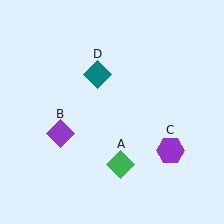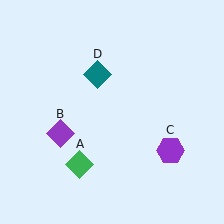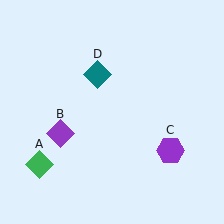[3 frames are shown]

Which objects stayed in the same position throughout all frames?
Purple diamond (object B) and purple hexagon (object C) and teal diamond (object D) remained stationary.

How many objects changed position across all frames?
1 object changed position: green diamond (object A).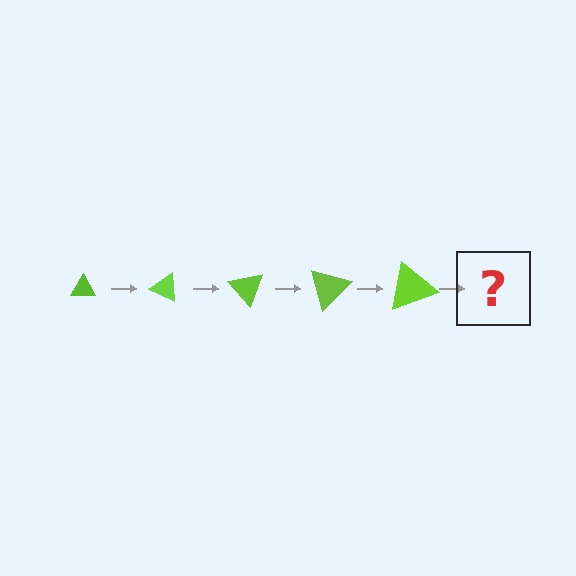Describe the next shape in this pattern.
It should be a triangle, larger than the previous one and rotated 125 degrees from the start.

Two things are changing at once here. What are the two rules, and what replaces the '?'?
The two rules are that the triangle grows larger each step and it rotates 25 degrees each step. The '?' should be a triangle, larger than the previous one and rotated 125 degrees from the start.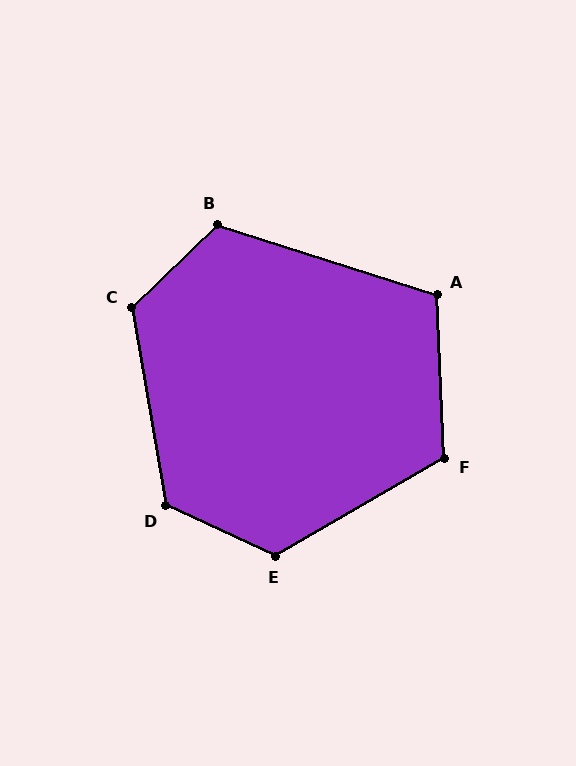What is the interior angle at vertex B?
Approximately 118 degrees (obtuse).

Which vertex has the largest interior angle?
E, at approximately 125 degrees.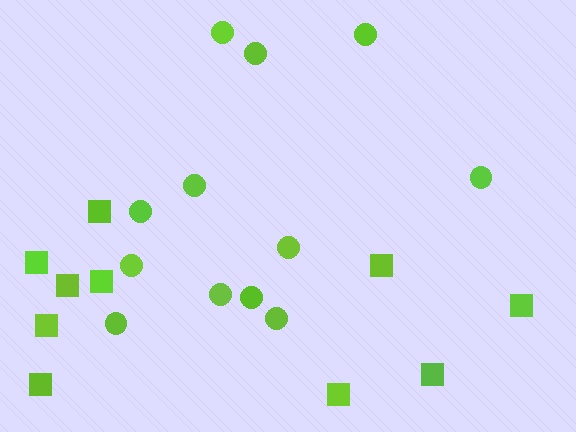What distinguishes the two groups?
There are 2 groups: one group of squares (10) and one group of circles (12).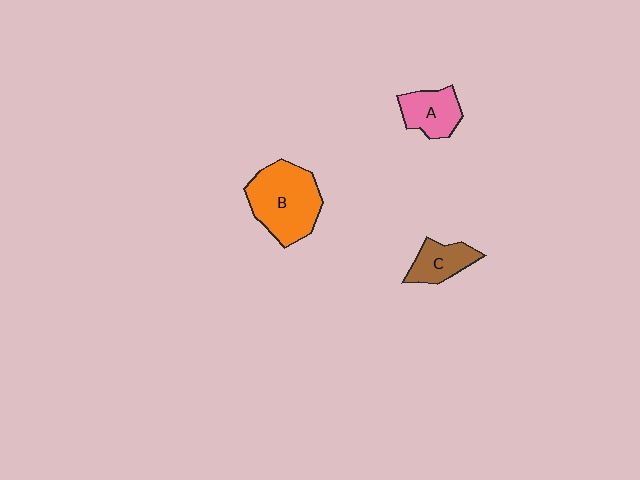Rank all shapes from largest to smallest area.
From largest to smallest: B (orange), A (pink), C (brown).